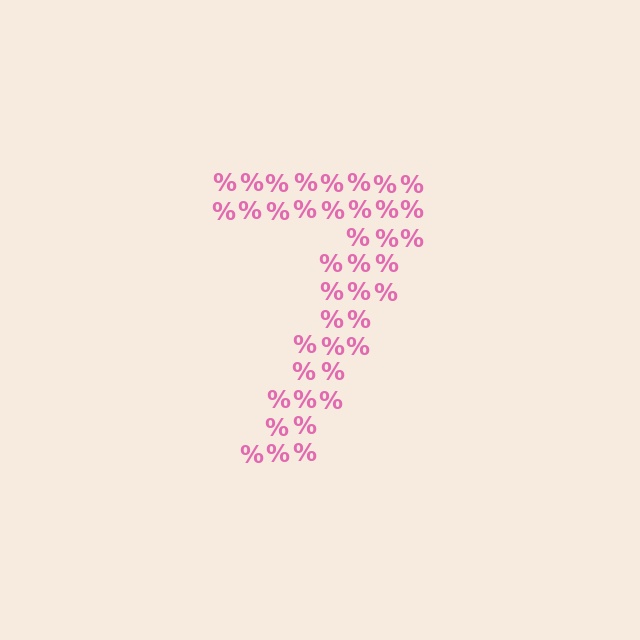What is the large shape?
The large shape is the digit 7.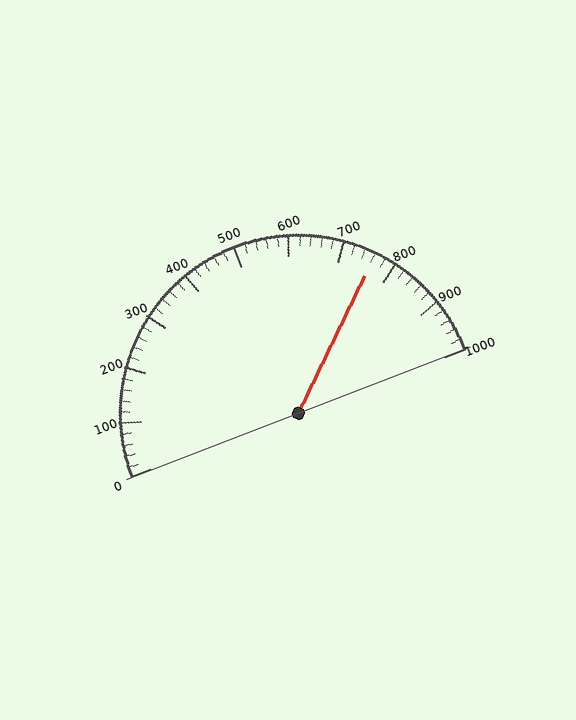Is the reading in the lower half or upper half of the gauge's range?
The reading is in the upper half of the range (0 to 1000).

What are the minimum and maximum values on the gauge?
The gauge ranges from 0 to 1000.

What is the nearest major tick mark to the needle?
The nearest major tick mark is 800.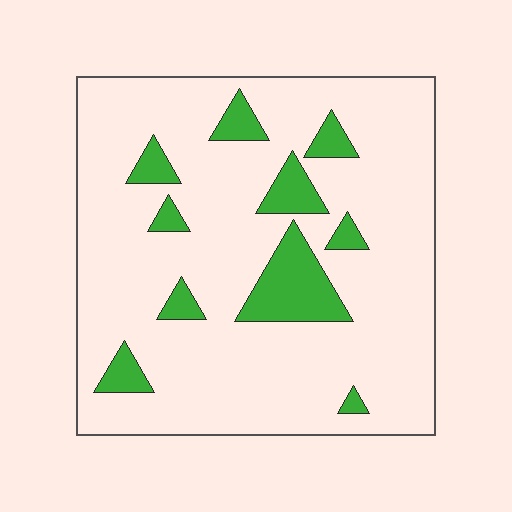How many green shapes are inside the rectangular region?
10.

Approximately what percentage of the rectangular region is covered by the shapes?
Approximately 15%.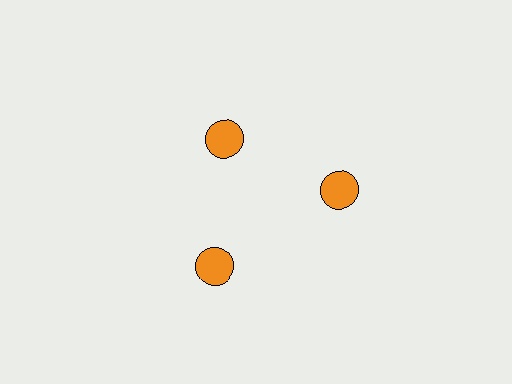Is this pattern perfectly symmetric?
No. The 3 orange circles are arranged in a ring, but one element near the 11 o'clock position is pulled inward toward the center, breaking the 3-fold rotational symmetry.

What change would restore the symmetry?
The symmetry would be restored by moving it outward, back onto the ring so that all 3 circles sit at equal angles and equal distance from the center.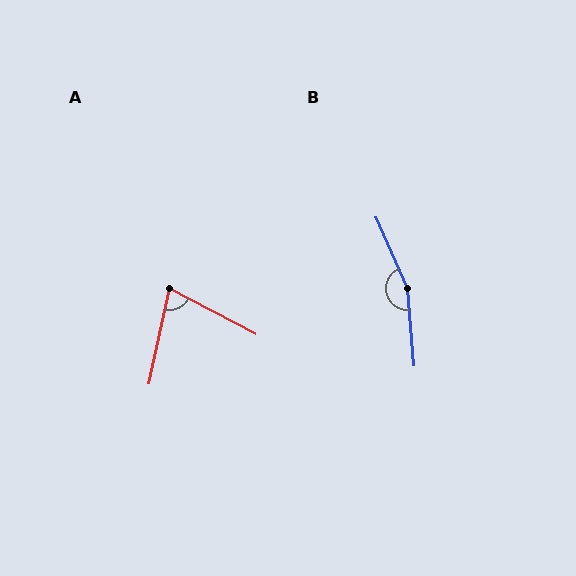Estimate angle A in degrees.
Approximately 74 degrees.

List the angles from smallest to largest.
A (74°), B (161°).